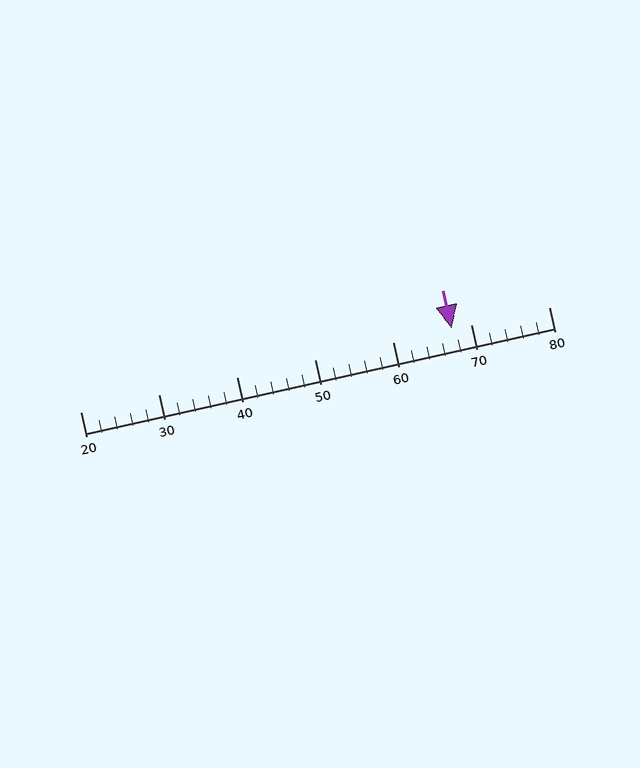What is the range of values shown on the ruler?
The ruler shows values from 20 to 80.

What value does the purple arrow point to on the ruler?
The purple arrow points to approximately 68.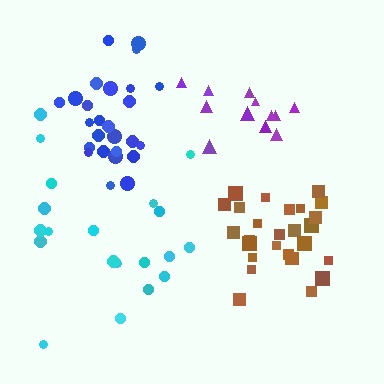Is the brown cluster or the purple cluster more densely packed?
Brown.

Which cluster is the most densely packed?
Brown.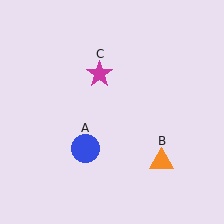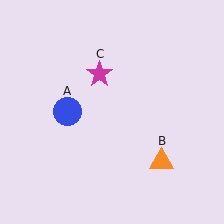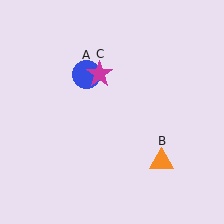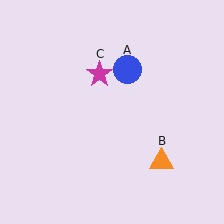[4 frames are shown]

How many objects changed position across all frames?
1 object changed position: blue circle (object A).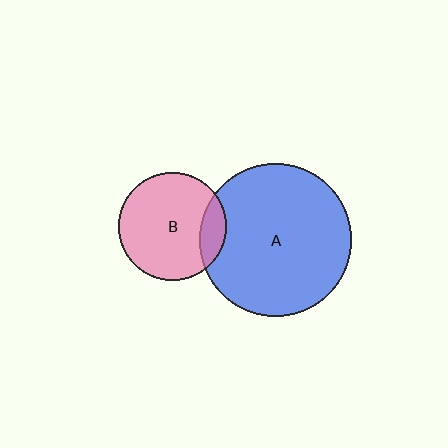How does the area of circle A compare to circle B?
Approximately 2.0 times.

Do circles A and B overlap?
Yes.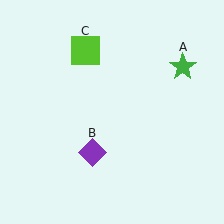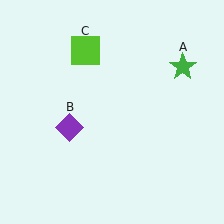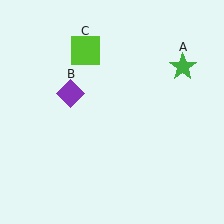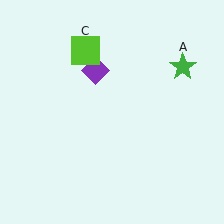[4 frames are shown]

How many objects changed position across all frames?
1 object changed position: purple diamond (object B).